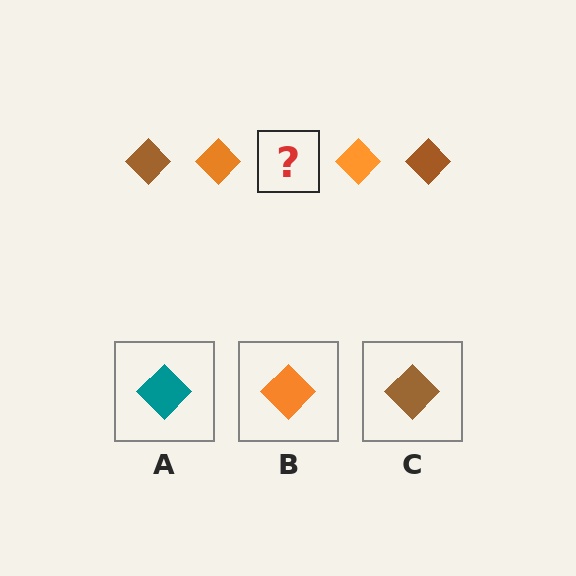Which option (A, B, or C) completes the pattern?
C.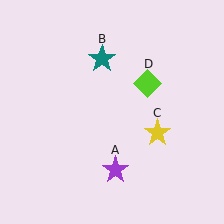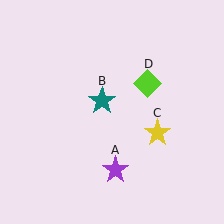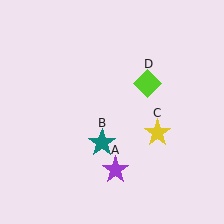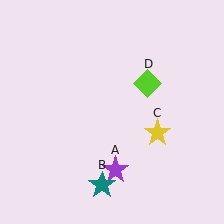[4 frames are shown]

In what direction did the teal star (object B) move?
The teal star (object B) moved down.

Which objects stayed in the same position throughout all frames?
Purple star (object A) and yellow star (object C) and lime diamond (object D) remained stationary.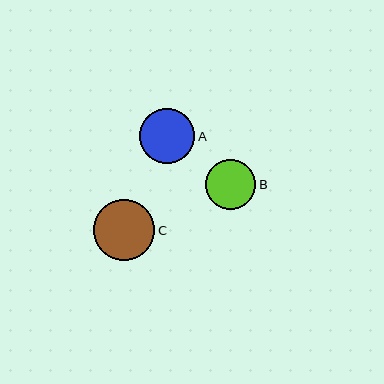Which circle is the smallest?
Circle B is the smallest with a size of approximately 50 pixels.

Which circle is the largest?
Circle C is the largest with a size of approximately 61 pixels.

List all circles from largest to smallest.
From largest to smallest: C, A, B.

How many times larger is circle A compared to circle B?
Circle A is approximately 1.1 times the size of circle B.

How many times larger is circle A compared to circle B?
Circle A is approximately 1.1 times the size of circle B.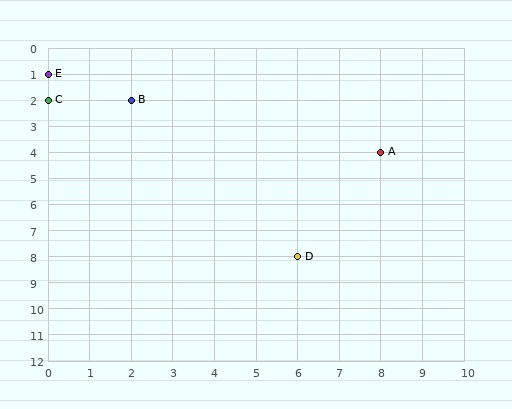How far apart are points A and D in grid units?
Points A and D are 2 columns and 4 rows apart (about 4.5 grid units diagonally).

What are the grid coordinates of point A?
Point A is at grid coordinates (8, 4).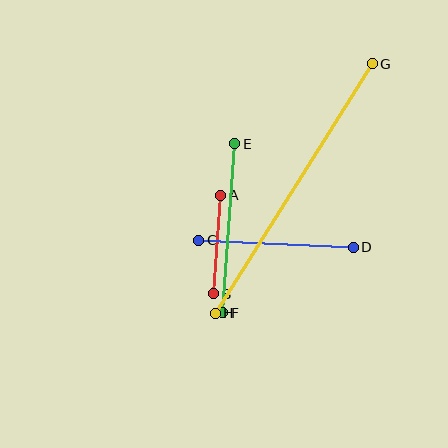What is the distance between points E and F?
The distance is approximately 169 pixels.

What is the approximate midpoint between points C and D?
The midpoint is at approximately (276, 244) pixels.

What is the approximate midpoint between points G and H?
The midpoint is at approximately (294, 189) pixels.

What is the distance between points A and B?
The distance is approximately 99 pixels.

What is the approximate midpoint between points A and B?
The midpoint is at approximately (217, 244) pixels.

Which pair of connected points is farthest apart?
Points G and H are farthest apart.